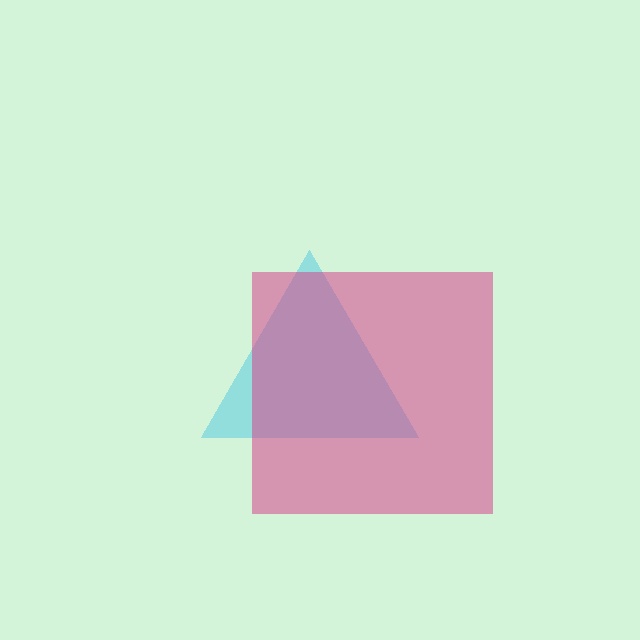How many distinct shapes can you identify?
There are 2 distinct shapes: a cyan triangle, a magenta square.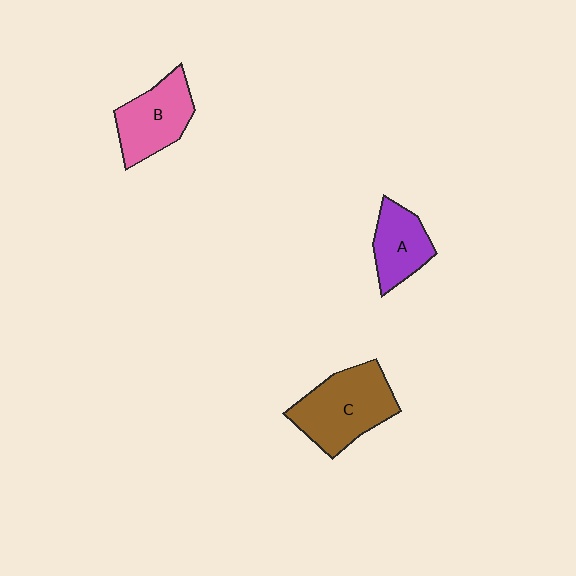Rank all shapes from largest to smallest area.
From largest to smallest: C (brown), B (pink), A (purple).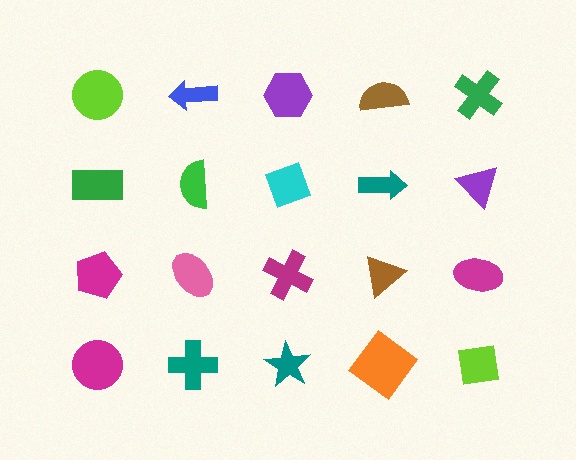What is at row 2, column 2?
A green semicircle.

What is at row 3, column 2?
A pink ellipse.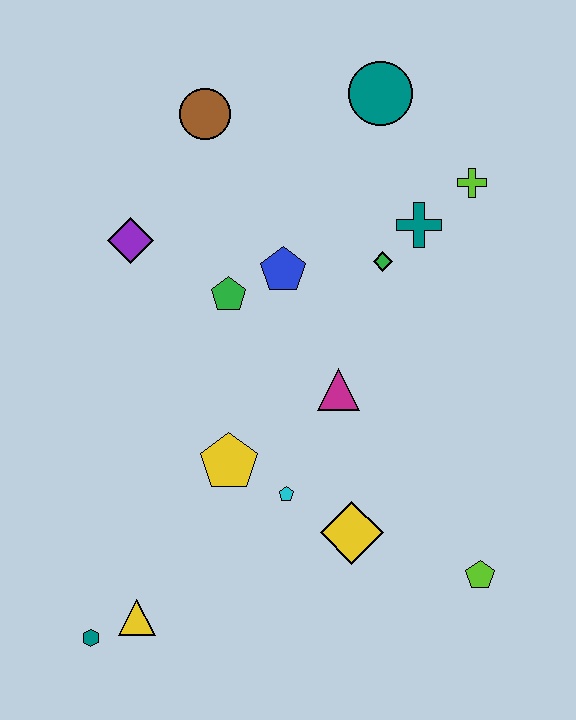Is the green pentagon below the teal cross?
Yes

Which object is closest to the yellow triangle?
The teal hexagon is closest to the yellow triangle.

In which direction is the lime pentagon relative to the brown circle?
The lime pentagon is below the brown circle.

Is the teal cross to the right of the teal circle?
Yes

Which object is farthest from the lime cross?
The teal hexagon is farthest from the lime cross.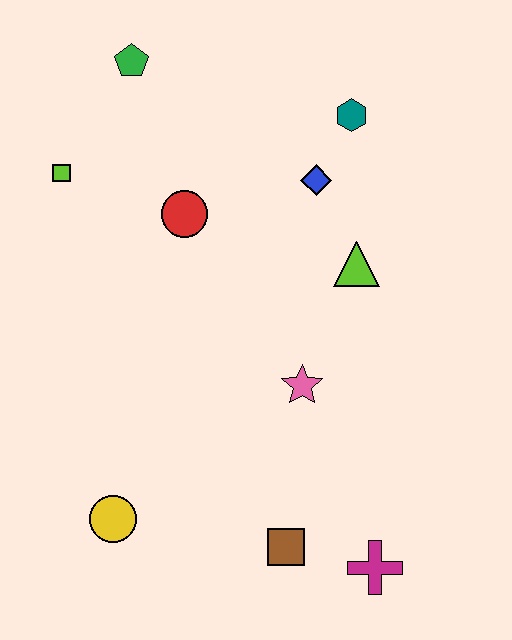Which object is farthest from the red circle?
The magenta cross is farthest from the red circle.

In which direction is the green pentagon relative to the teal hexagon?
The green pentagon is to the left of the teal hexagon.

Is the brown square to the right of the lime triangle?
No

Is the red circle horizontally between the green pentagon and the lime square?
No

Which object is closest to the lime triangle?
The blue diamond is closest to the lime triangle.